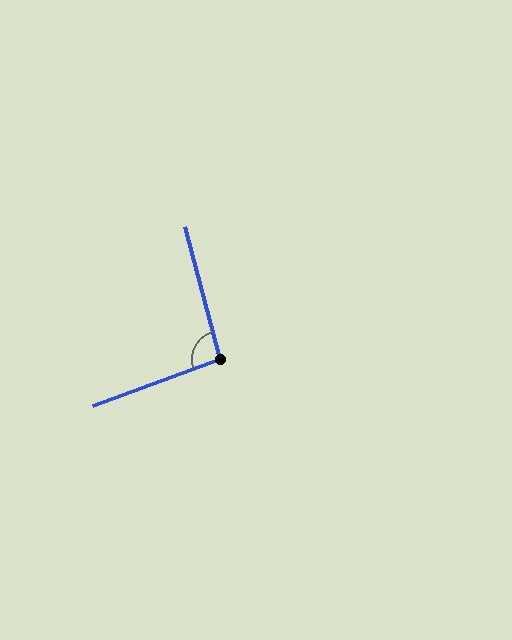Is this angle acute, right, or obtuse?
It is obtuse.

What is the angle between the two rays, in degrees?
Approximately 95 degrees.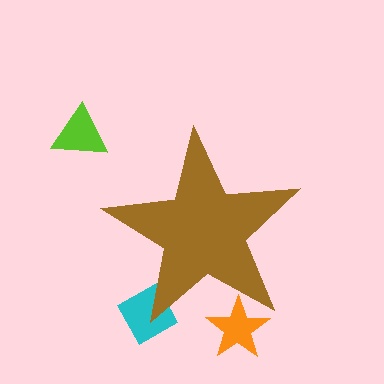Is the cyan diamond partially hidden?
Yes, the cyan diamond is partially hidden behind the brown star.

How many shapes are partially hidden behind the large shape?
2 shapes are partially hidden.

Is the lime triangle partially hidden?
No, the lime triangle is fully visible.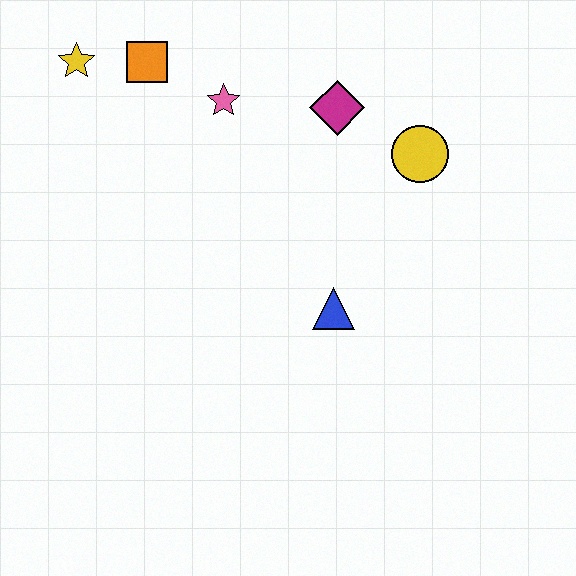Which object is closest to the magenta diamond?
The yellow circle is closest to the magenta diamond.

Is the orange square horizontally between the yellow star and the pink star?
Yes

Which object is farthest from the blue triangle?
The yellow star is farthest from the blue triangle.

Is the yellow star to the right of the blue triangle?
No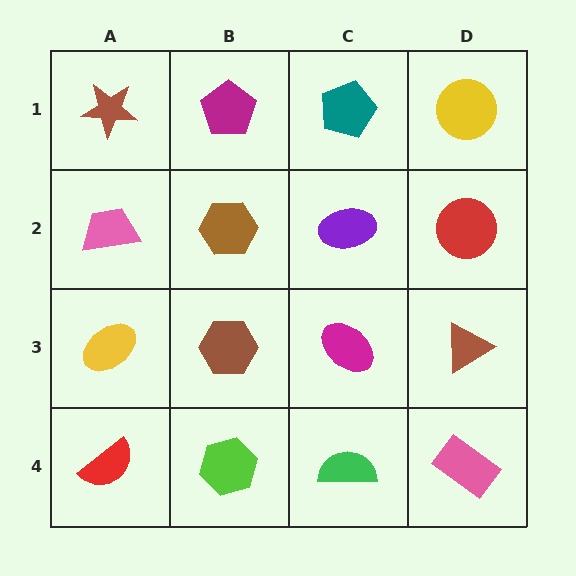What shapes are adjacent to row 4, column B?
A brown hexagon (row 3, column B), a red semicircle (row 4, column A), a green semicircle (row 4, column C).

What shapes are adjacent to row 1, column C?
A purple ellipse (row 2, column C), a magenta pentagon (row 1, column B), a yellow circle (row 1, column D).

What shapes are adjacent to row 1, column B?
A brown hexagon (row 2, column B), a brown star (row 1, column A), a teal pentagon (row 1, column C).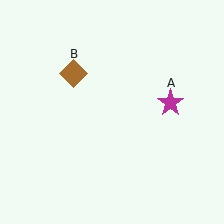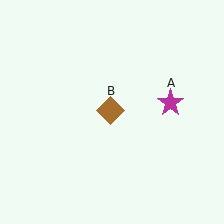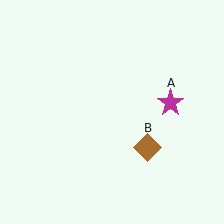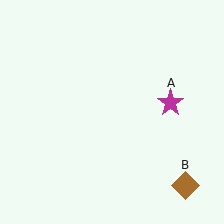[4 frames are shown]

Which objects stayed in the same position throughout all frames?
Magenta star (object A) remained stationary.